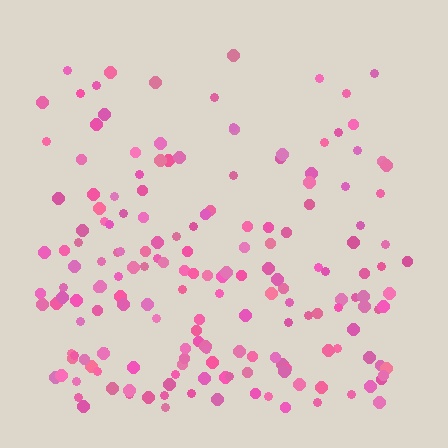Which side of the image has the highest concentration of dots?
The bottom.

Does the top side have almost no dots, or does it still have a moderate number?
Still a moderate number, just noticeably fewer than the bottom.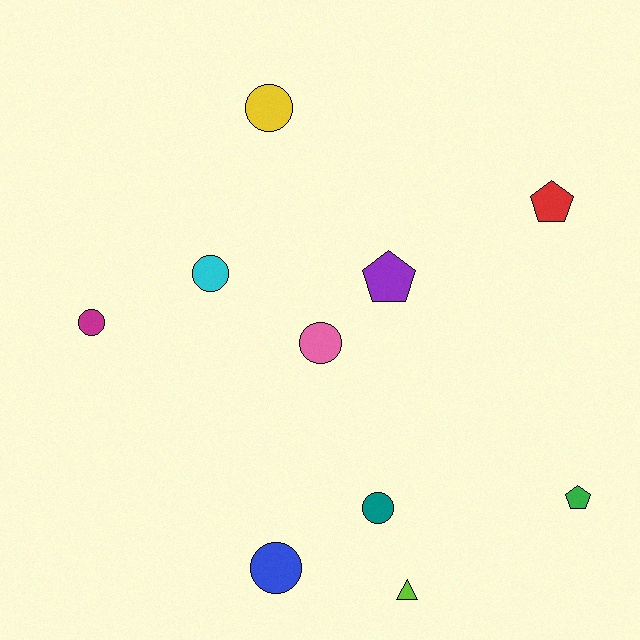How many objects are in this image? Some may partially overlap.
There are 10 objects.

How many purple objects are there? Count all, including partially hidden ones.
There is 1 purple object.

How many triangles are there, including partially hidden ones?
There is 1 triangle.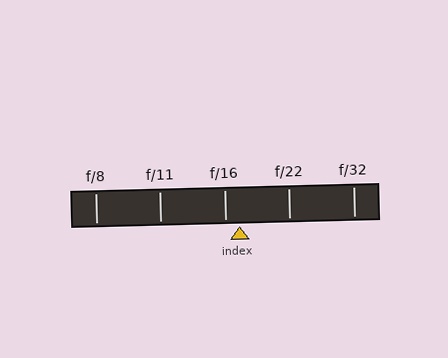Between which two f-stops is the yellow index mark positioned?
The index mark is between f/16 and f/22.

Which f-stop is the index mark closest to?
The index mark is closest to f/16.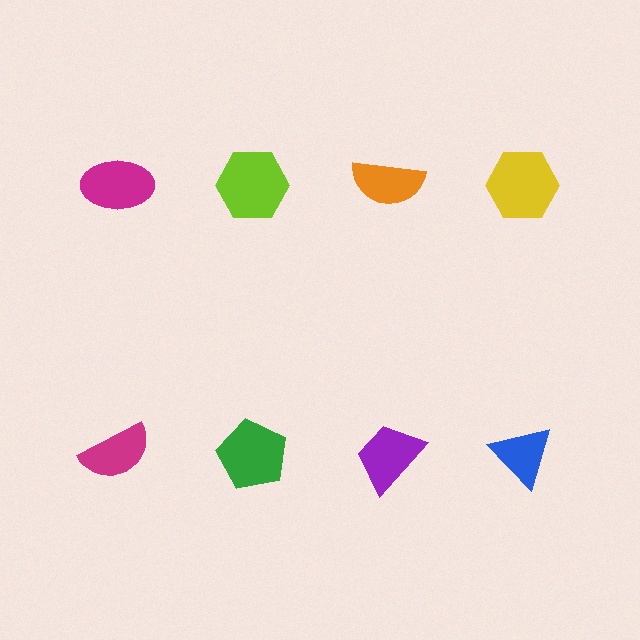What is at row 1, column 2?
A lime hexagon.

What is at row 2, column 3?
A purple trapezoid.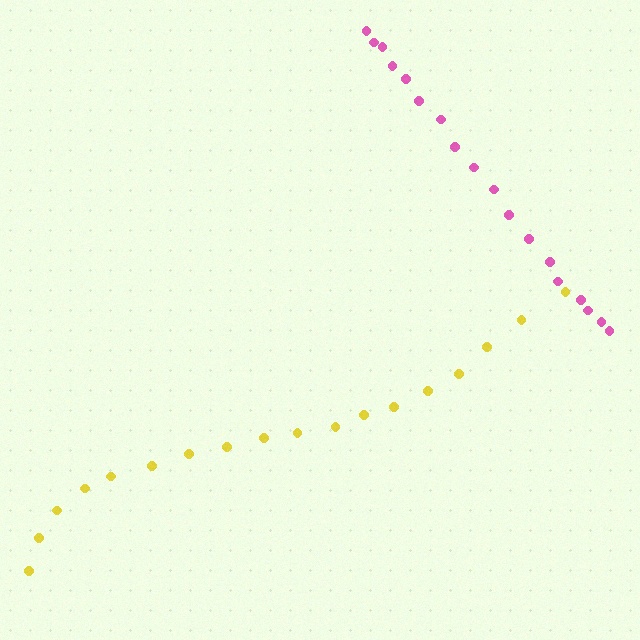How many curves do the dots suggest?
There are 2 distinct paths.